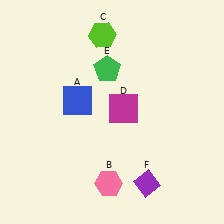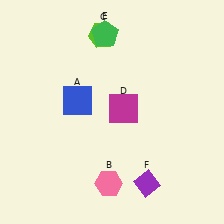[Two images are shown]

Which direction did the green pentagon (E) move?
The green pentagon (E) moved up.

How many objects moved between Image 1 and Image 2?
1 object moved between the two images.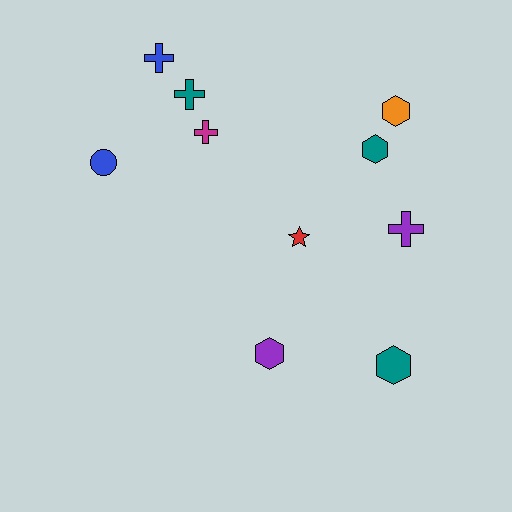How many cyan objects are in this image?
There are no cyan objects.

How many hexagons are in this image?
There are 4 hexagons.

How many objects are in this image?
There are 10 objects.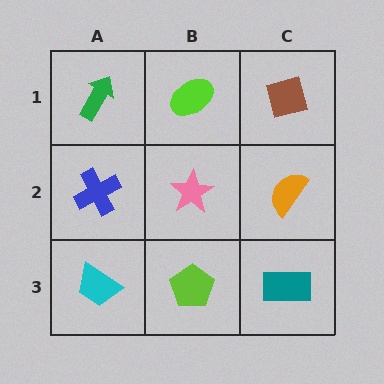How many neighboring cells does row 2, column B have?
4.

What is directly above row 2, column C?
A brown square.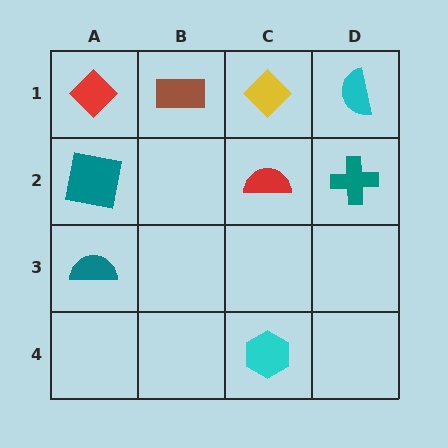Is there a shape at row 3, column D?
No, that cell is empty.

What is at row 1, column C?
A yellow diamond.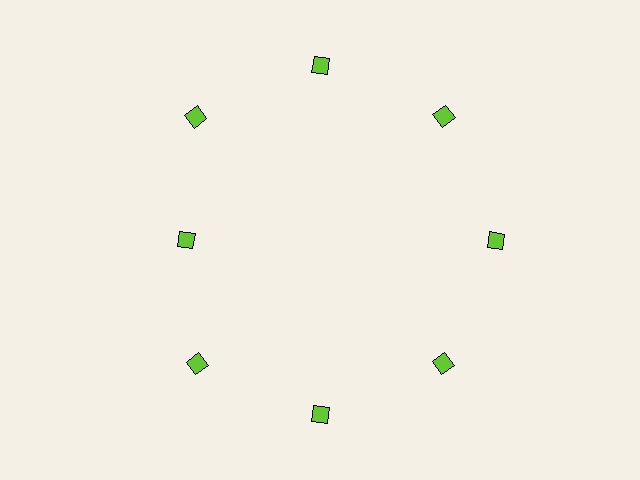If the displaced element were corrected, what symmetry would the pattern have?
It would have 8-fold rotational symmetry — the pattern would map onto itself every 45 degrees.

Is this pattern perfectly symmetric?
No. The 8 lime diamonds are arranged in a ring, but one element near the 9 o'clock position is pulled inward toward the center, breaking the 8-fold rotational symmetry.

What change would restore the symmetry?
The symmetry would be restored by moving it outward, back onto the ring so that all 8 diamonds sit at equal angles and equal distance from the center.